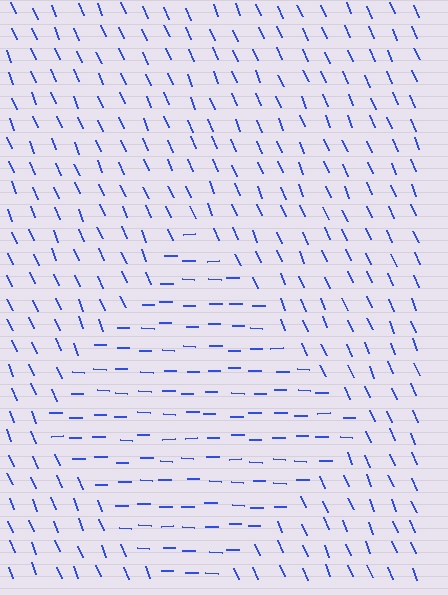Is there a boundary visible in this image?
Yes, there is a texture boundary formed by a change in line orientation.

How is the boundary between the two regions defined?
The boundary is defined purely by a change in line orientation (approximately 67 degrees difference). All lines are the same color and thickness.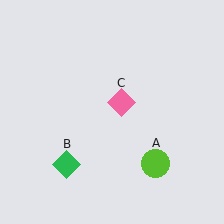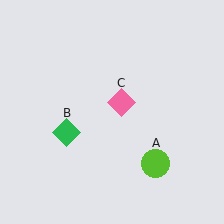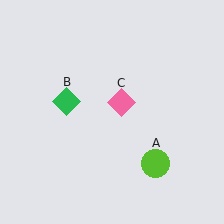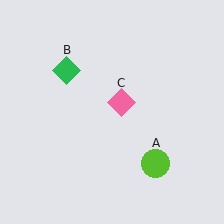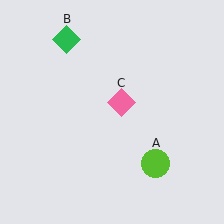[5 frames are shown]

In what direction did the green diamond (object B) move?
The green diamond (object B) moved up.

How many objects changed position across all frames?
1 object changed position: green diamond (object B).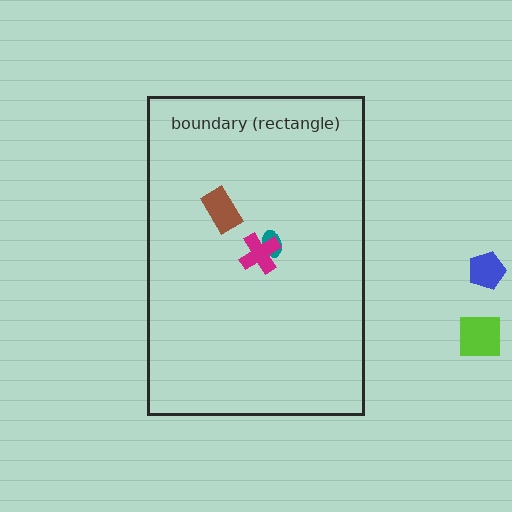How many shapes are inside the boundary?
3 inside, 2 outside.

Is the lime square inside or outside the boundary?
Outside.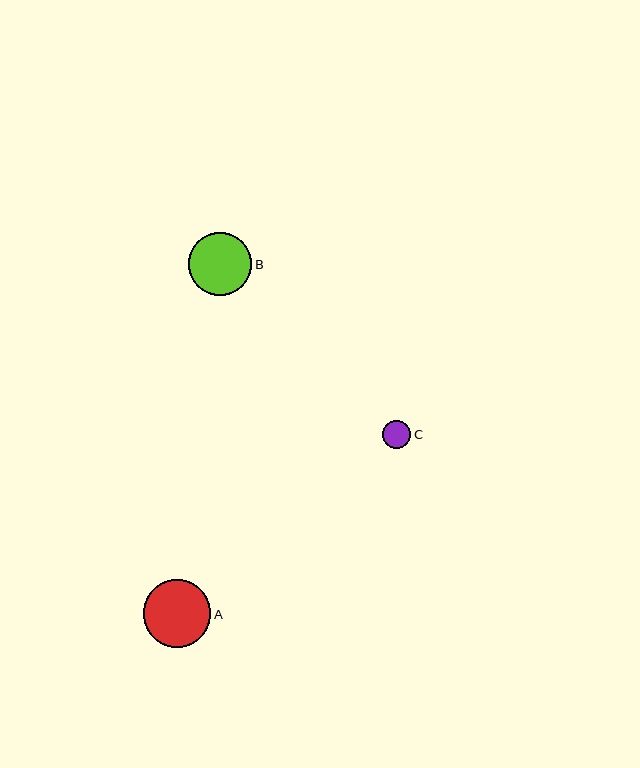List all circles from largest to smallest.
From largest to smallest: A, B, C.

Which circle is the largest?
Circle A is the largest with a size of approximately 67 pixels.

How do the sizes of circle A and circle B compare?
Circle A and circle B are approximately the same size.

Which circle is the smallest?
Circle C is the smallest with a size of approximately 28 pixels.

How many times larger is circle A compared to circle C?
Circle A is approximately 2.4 times the size of circle C.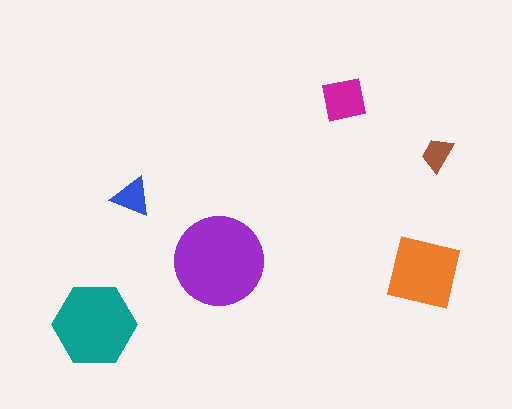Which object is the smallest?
The brown trapezoid.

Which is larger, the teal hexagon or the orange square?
The teal hexagon.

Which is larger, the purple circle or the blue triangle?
The purple circle.